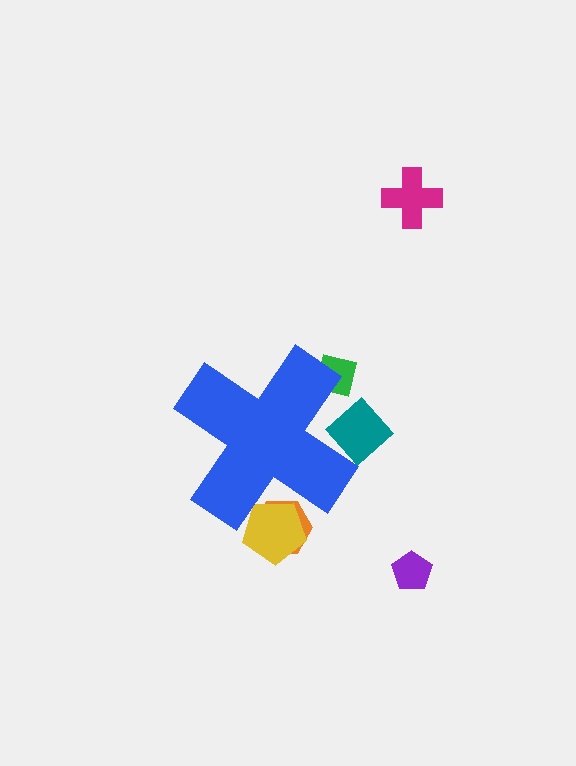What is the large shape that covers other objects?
A blue cross.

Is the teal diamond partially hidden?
Yes, the teal diamond is partially hidden behind the blue cross.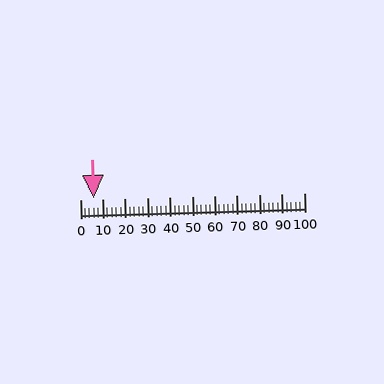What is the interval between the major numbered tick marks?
The major tick marks are spaced 10 units apart.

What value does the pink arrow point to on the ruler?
The pink arrow points to approximately 6.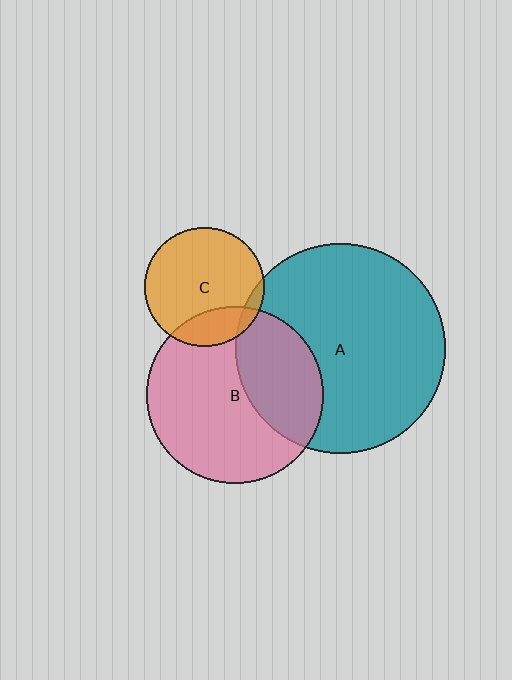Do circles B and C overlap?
Yes.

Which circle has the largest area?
Circle A (teal).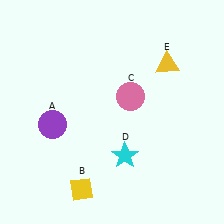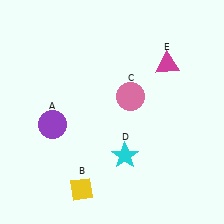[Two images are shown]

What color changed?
The triangle (E) changed from yellow in Image 1 to magenta in Image 2.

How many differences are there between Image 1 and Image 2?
There is 1 difference between the two images.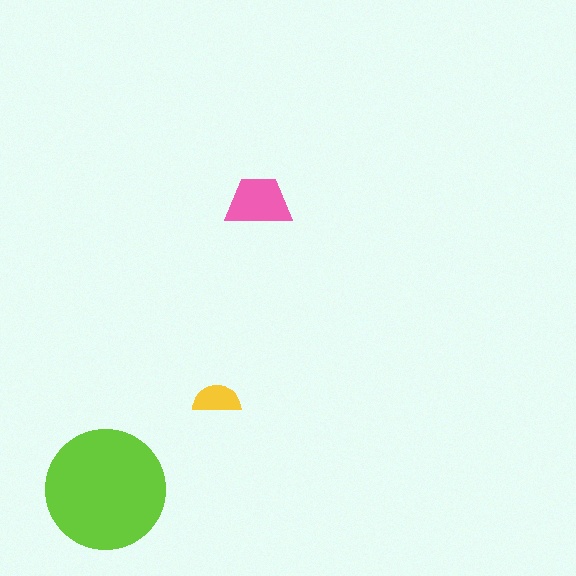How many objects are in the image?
There are 3 objects in the image.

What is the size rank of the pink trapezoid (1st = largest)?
2nd.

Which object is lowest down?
The lime circle is bottommost.